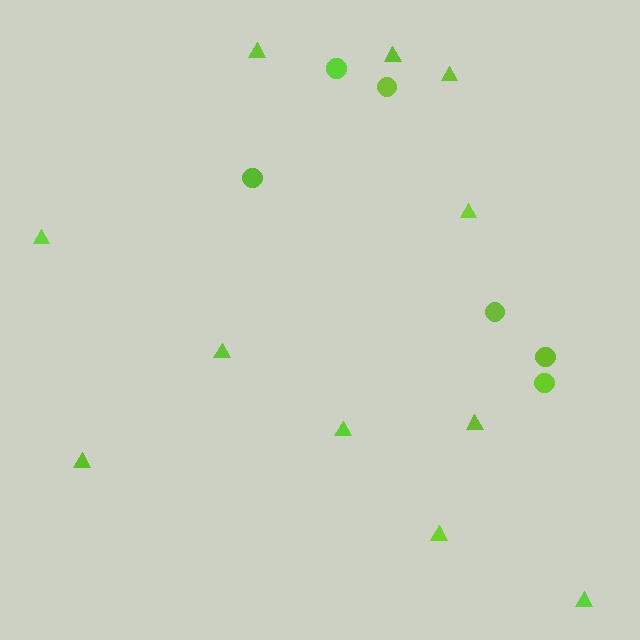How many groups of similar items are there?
There are 2 groups: one group of circles (6) and one group of triangles (11).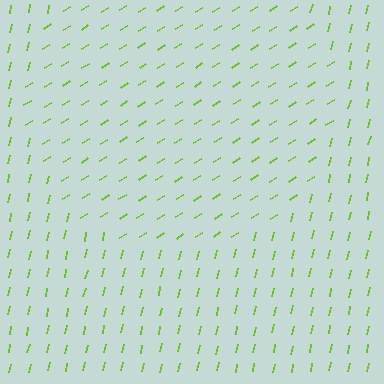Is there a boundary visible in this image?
Yes, there is a texture boundary formed by a change in line orientation.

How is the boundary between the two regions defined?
The boundary is defined purely by a change in line orientation (approximately 45 degrees difference). All lines are the same color and thickness.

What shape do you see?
I see a circle.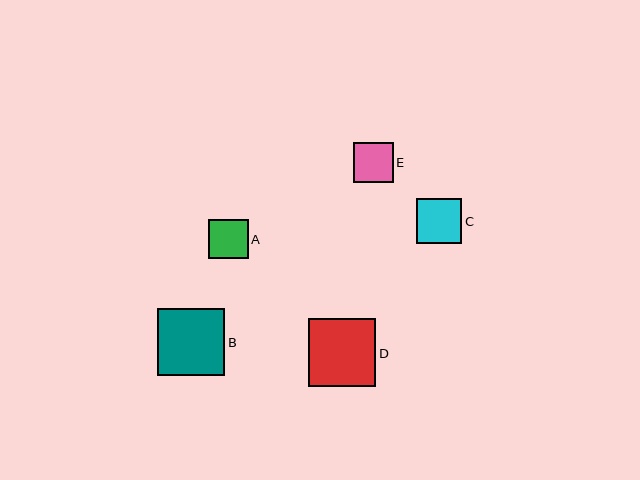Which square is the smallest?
Square A is the smallest with a size of approximately 39 pixels.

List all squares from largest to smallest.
From largest to smallest: D, B, C, E, A.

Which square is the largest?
Square D is the largest with a size of approximately 68 pixels.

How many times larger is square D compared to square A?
Square D is approximately 1.7 times the size of square A.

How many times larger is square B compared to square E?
Square B is approximately 1.7 times the size of square E.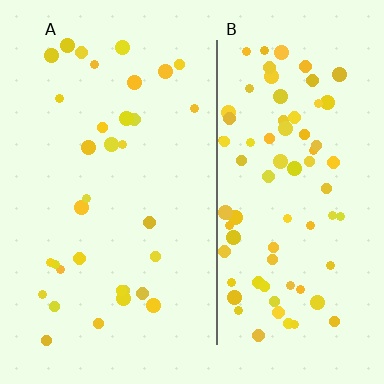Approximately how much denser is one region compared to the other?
Approximately 2.4× — region B over region A.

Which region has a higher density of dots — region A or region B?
B (the right).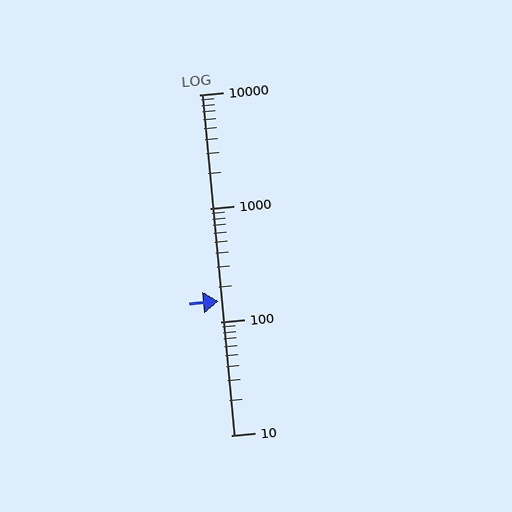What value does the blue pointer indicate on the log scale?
The pointer indicates approximately 150.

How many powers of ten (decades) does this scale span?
The scale spans 3 decades, from 10 to 10000.